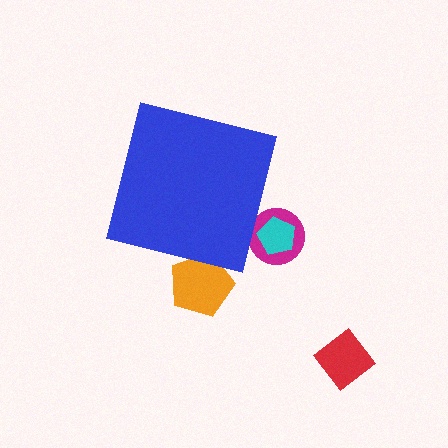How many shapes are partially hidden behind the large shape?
3 shapes are partially hidden.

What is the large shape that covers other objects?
A blue square.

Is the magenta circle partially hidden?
Yes, the magenta circle is partially hidden behind the blue square.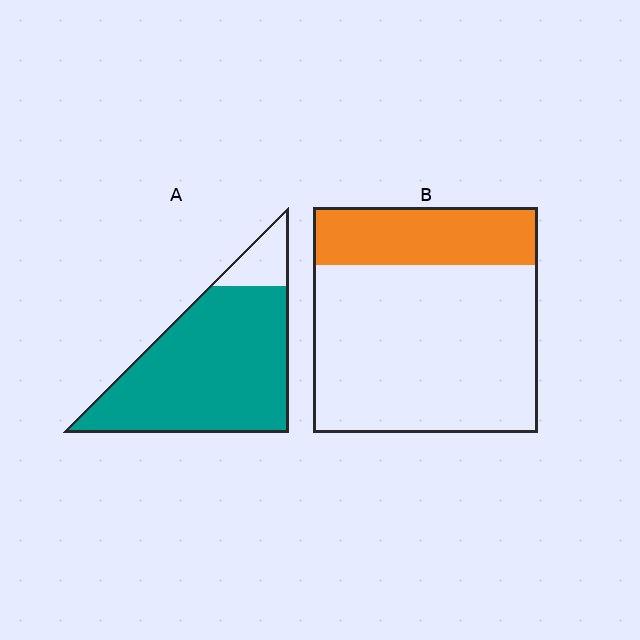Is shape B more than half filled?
No.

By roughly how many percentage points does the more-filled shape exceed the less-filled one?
By roughly 60 percentage points (A over B).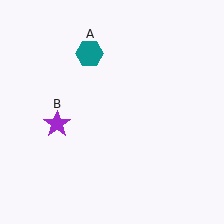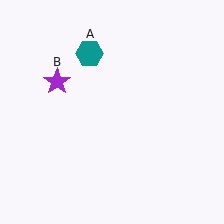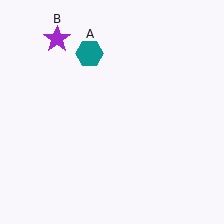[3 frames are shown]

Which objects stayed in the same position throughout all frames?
Teal hexagon (object A) remained stationary.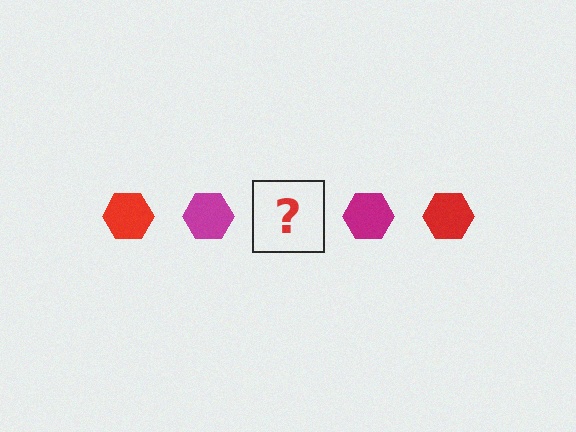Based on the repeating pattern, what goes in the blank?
The blank should be a red hexagon.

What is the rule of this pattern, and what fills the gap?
The rule is that the pattern cycles through red, magenta hexagons. The gap should be filled with a red hexagon.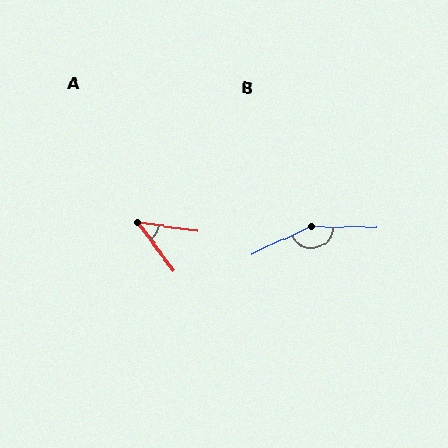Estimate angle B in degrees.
Approximately 154 degrees.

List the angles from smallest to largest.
A (45°), B (154°).